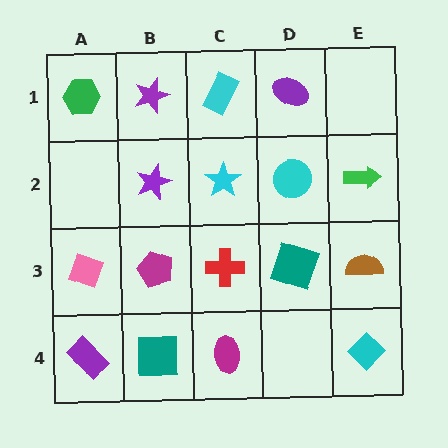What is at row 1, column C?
A cyan rectangle.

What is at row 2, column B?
A purple star.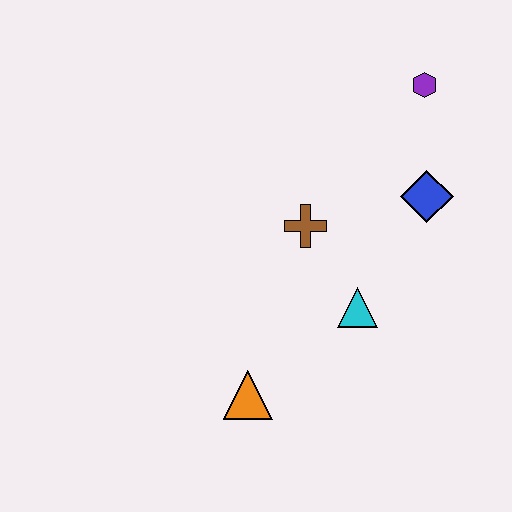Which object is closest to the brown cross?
The cyan triangle is closest to the brown cross.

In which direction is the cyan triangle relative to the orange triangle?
The cyan triangle is to the right of the orange triangle.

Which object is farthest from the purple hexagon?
The orange triangle is farthest from the purple hexagon.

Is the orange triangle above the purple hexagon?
No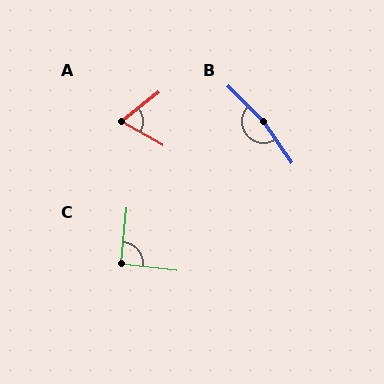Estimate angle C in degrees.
Approximately 91 degrees.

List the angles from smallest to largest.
A (69°), C (91°), B (169°).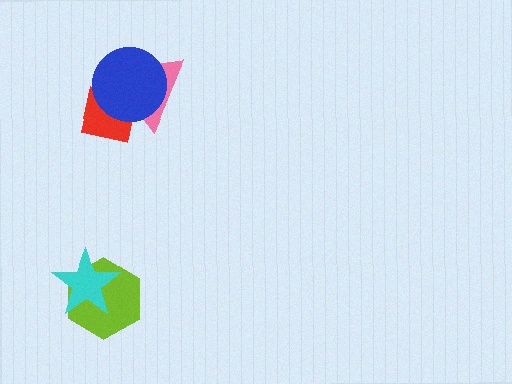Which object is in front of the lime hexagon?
The cyan star is in front of the lime hexagon.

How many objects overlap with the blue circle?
2 objects overlap with the blue circle.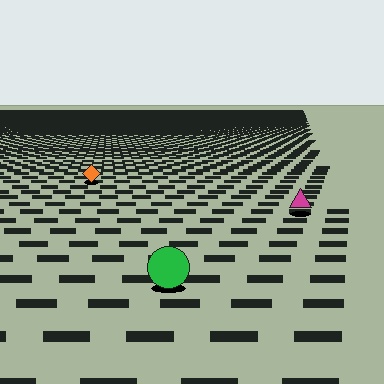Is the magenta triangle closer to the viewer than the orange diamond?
Yes. The magenta triangle is closer — you can tell from the texture gradient: the ground texture is coarser near it.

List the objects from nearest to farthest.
From nearest to farthest: the green circle, the magenta triangle, the orange diamond.